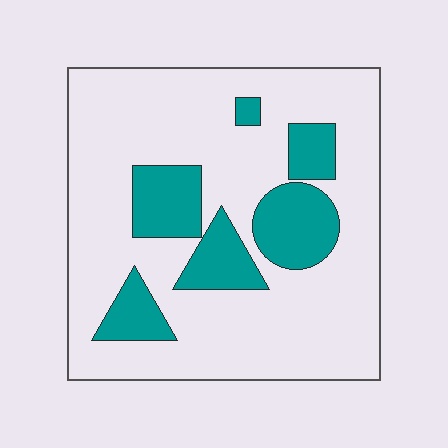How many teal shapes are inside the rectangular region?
6.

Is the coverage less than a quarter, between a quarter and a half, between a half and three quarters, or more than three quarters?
Less than a quarter.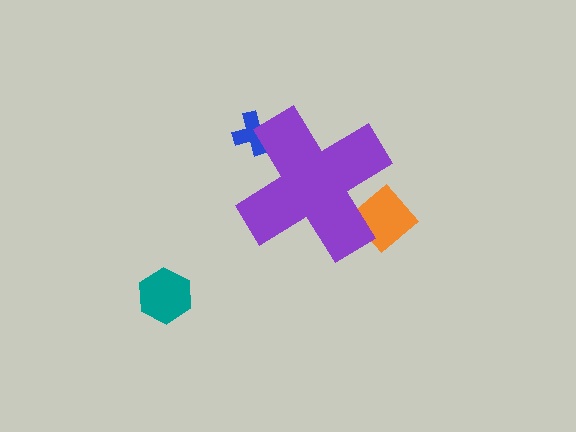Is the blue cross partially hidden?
Yes, the blue cross is partially hidden behind the purple cross.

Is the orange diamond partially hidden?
Yes, the orange diamond is partially hidden behind the purple cross.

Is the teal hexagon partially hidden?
No, the teal hexagon is fully visible.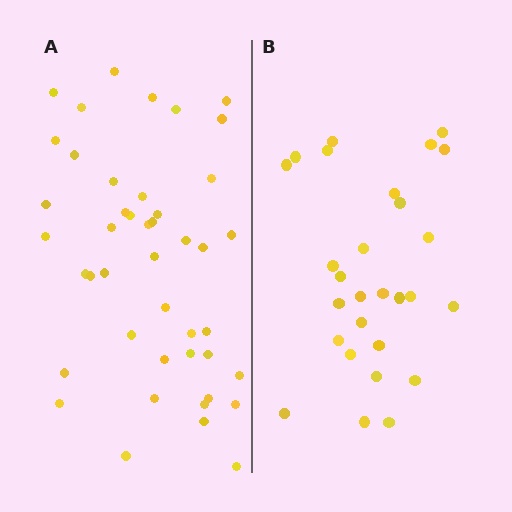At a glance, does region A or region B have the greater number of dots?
Region A (the left region) has more dots.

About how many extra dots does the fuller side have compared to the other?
Region A has approximately 15 more dots than region B.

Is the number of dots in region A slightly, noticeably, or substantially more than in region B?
Region A has substantially more. The ratio is roughly 1.6 to 1.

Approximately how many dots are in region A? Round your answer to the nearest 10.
About 40 dots. (The exact count is 44, which rounds to 40.)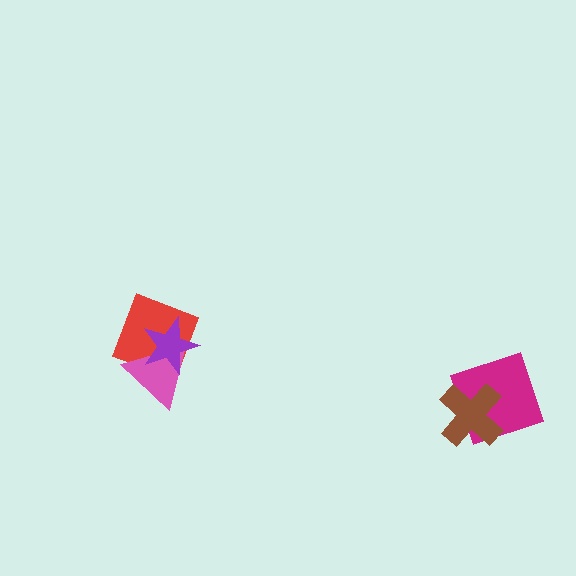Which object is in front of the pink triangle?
The purple star is in front of the pink triangle.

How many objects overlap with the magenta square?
1 object overlaps with the magenta square.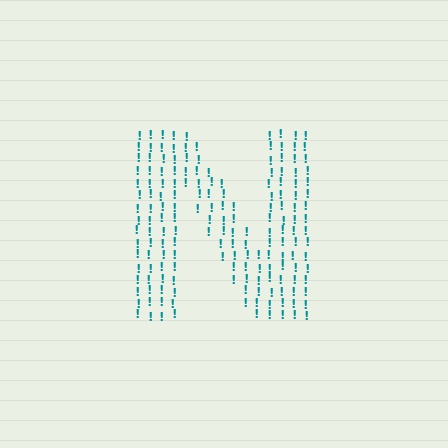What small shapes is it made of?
It is made of small exclamation marks.